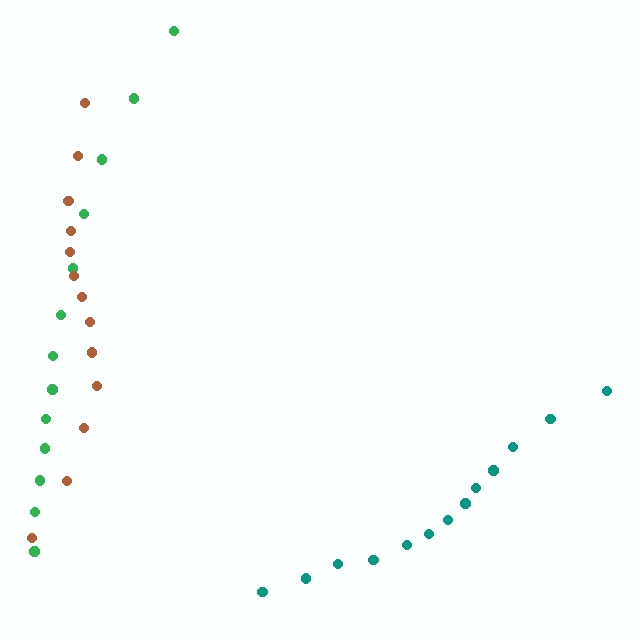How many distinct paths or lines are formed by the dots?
There are 3 distinct paths.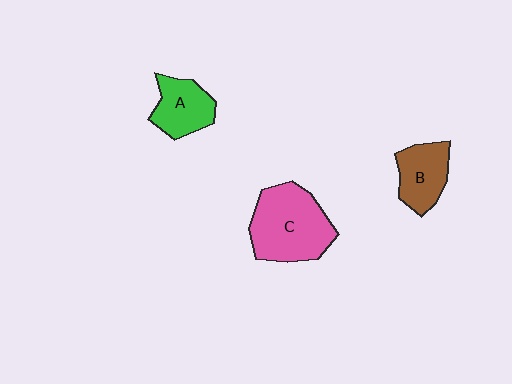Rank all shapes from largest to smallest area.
From largest to smallest: C (pink), B (brown), A (green).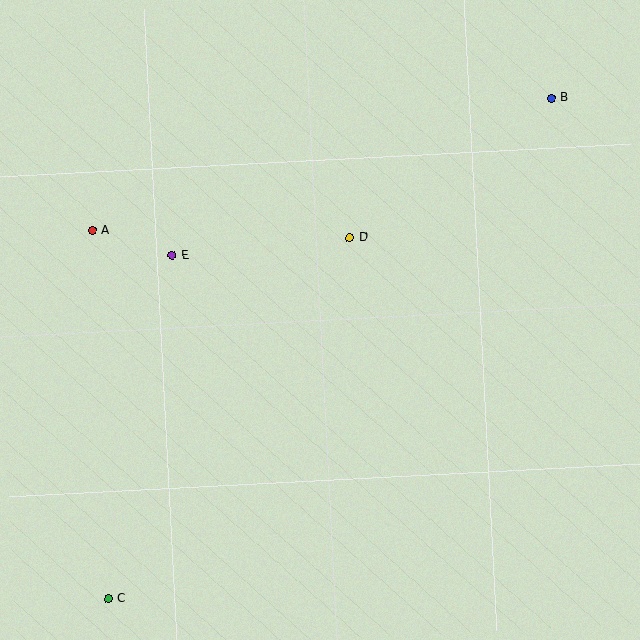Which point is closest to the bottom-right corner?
Point D is closest to the bottom-right corner.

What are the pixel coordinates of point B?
Point B is at (551, 98).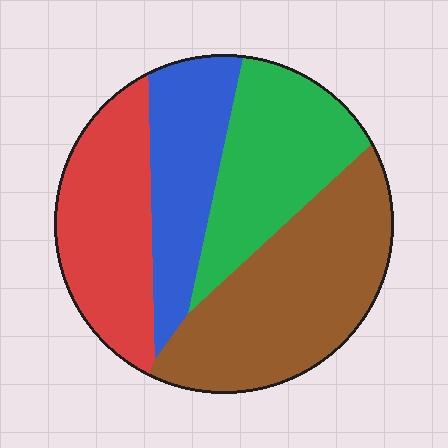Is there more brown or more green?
Brown.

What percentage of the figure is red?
Red covers about 25% of the figure.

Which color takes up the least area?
Blue, at roughly 20%.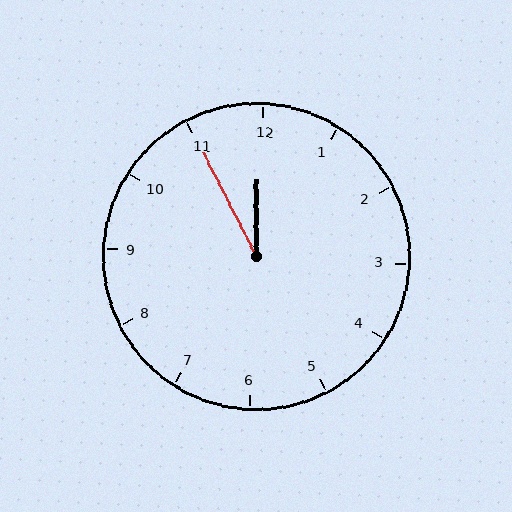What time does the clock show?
11:55.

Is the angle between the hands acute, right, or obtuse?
It is acute.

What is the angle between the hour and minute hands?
Approximately 28 degrees.